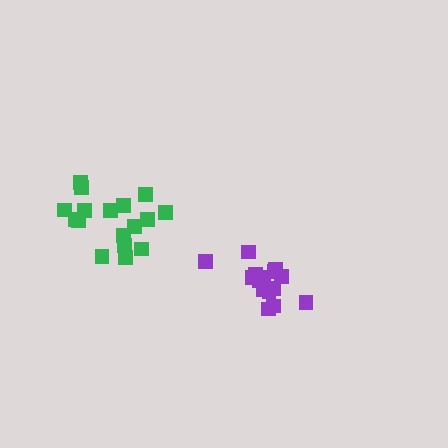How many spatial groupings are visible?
There are 2 spatial groupings.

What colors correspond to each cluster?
The clusters are colored: purple, green.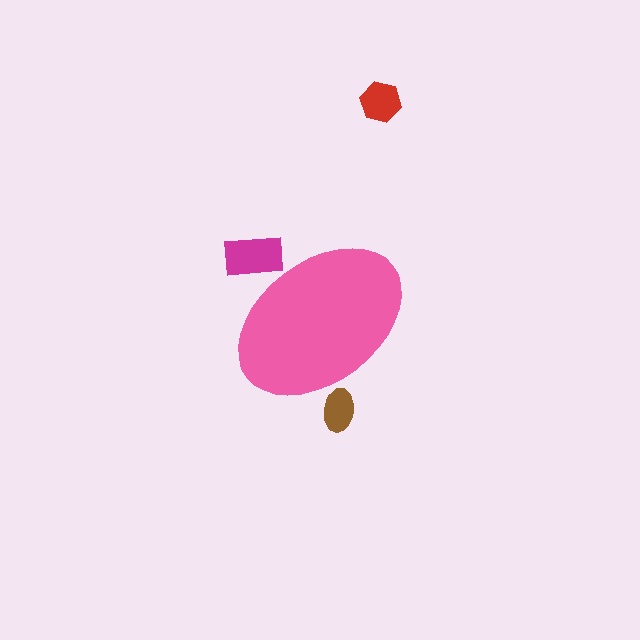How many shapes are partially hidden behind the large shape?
2 shapes are partially hidden.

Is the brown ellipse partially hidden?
Yes, the brown ellipse is partially hidden behind the pink ellipse.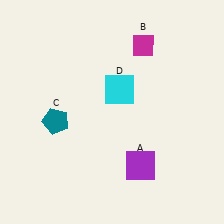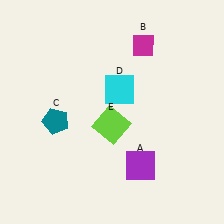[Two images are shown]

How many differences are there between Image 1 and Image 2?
There is 1 difference between the two images.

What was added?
A lime square (E) was added in Image 2.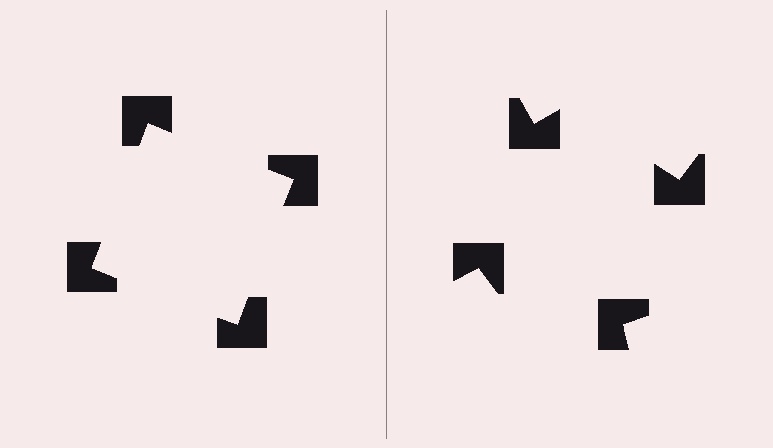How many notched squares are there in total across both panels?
8 — 4 on each side.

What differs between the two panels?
The notched squares are positioned identically on both sides; only the wedge orientations differ. On the left they align to a square; on the right they are misaligned.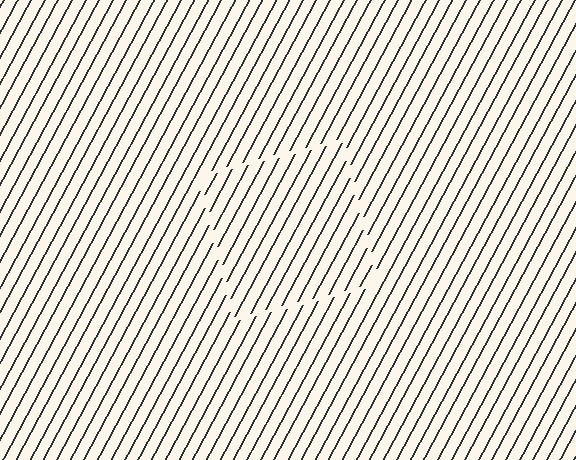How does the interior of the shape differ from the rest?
The interior of the shape contains the same grating, shifted by half a period — the contour is defined by the phase discontinuity where line-ends from the inner and outer gratings abut.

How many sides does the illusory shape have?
4 sides — the line-ends trace a square.